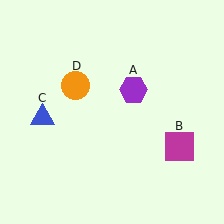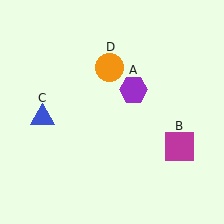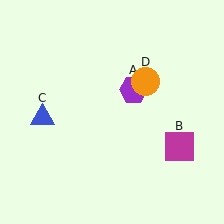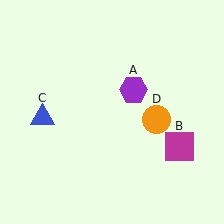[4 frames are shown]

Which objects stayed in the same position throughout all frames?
Purple hexagon (object A) and magenta square (object B) and blue triangle (object C) remained stationary.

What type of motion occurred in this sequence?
The orange circle (object D) rotated clockwise around the center of the scene.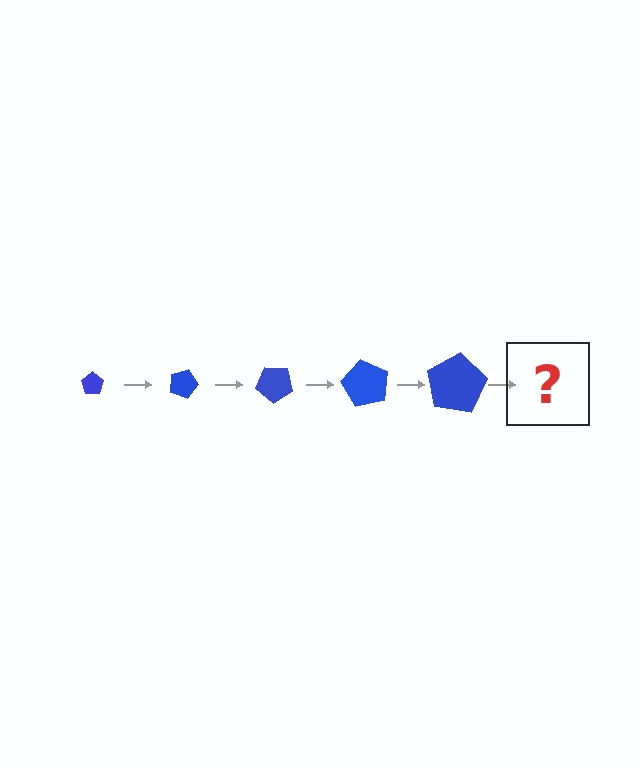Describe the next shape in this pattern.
It should be a pentagon, larger than the previous one and rotated 100 degrees from the start.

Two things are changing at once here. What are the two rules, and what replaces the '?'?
The two rules are that the pentagon grows larger each step and it rotates 20 degrees each step. The '?' should be a pentagon, larger than the previous one and rotated 100 degrees from the start.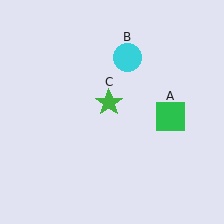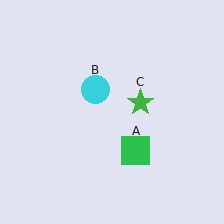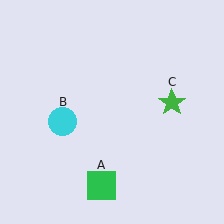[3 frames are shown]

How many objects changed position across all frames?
3 objects changed position: green square (object A), cyan circle (object B), green star (object C).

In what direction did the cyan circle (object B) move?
The cyan circle (object B) moved down and to the left.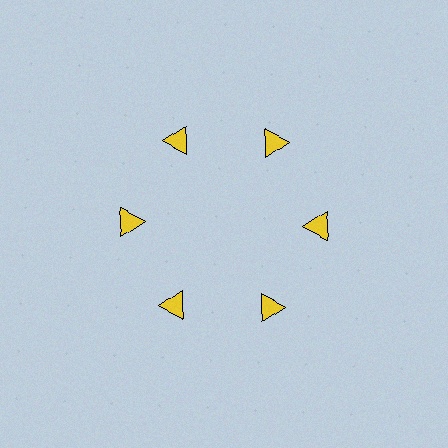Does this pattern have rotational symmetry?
Yes, this pattern has 6-fold rotational symmetry. It looks the same after rotating 60 degrees around the center.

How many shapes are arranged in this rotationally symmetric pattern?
There are 6 shapes, arranged in 6 groups of 1.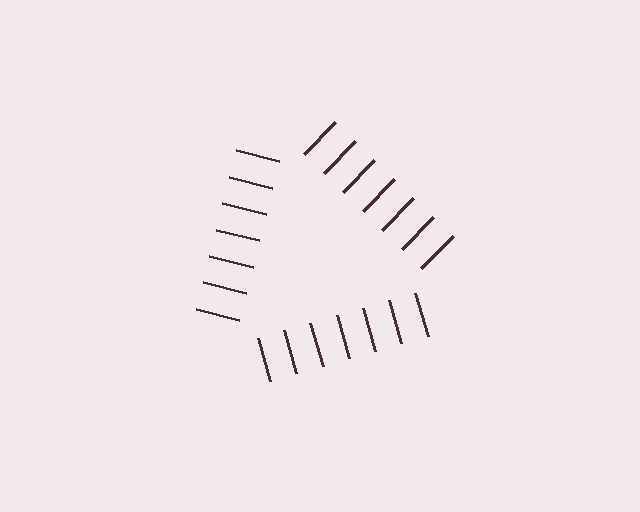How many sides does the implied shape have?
3 sides — the line-ends trace a triangle.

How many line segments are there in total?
21 — 7 along each of the 3 edges.